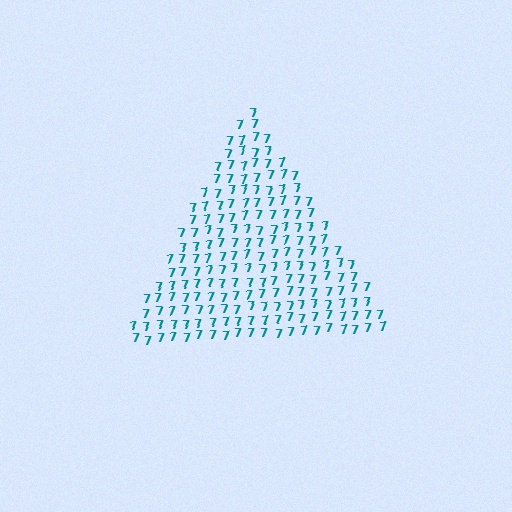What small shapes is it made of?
It is made of small digit 7's.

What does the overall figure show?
The overall figure shows a triangle.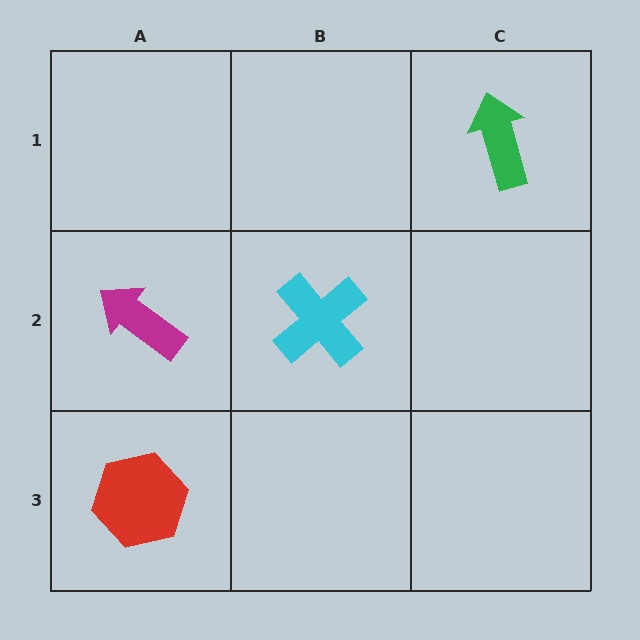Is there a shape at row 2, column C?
No, that cell is empty.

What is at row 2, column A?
A magenta arrow.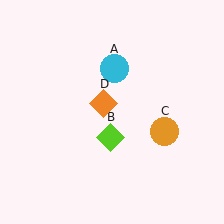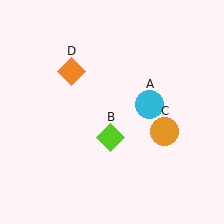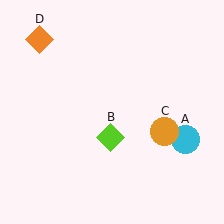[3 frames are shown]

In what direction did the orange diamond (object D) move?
The orange diamond (object D) moved up and to the left.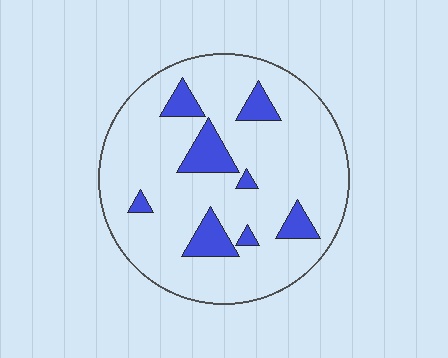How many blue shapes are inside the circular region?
8.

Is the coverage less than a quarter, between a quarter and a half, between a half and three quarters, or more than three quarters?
Less than a quarter.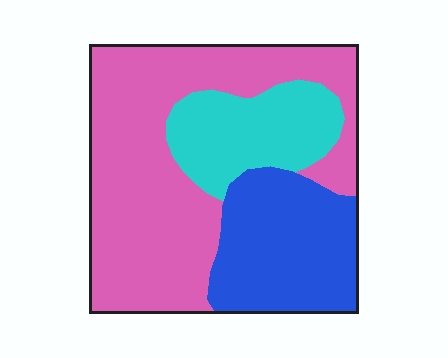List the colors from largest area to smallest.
From largest to smallest: pink, blue, cyan.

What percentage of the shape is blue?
Blue takes up about one quarter (1/4) of the shape.